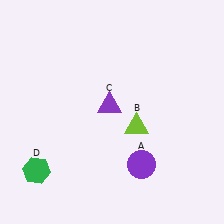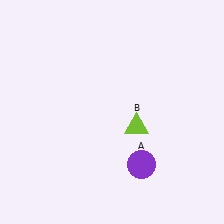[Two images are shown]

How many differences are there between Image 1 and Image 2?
There are 2 differences between the two images.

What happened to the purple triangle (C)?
The purple triangle (C) was removed in Image 2. It was in the top-left area of Image 1.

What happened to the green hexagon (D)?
The green hexagon (D) was removed in Image 2. It was in the bottom-left area of Image 1.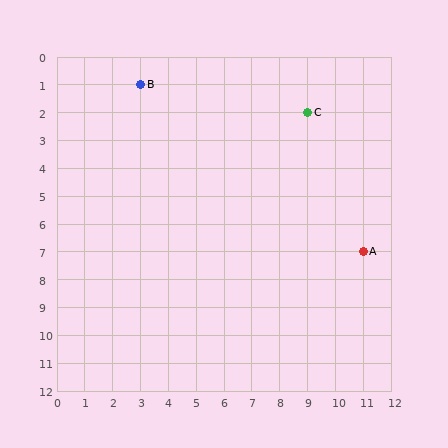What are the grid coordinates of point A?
Point A is at grid coordinates (11, 7).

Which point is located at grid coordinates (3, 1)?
Point B is at (3, 1).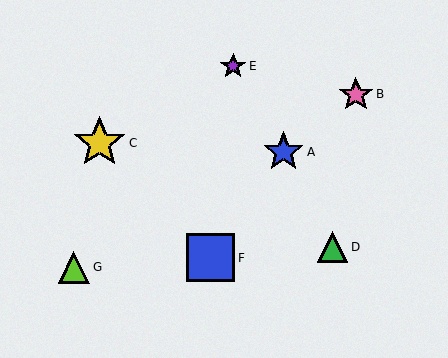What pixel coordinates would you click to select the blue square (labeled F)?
Click at (211, 258) to select the blue square F.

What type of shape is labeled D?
Shape D is a green triangle.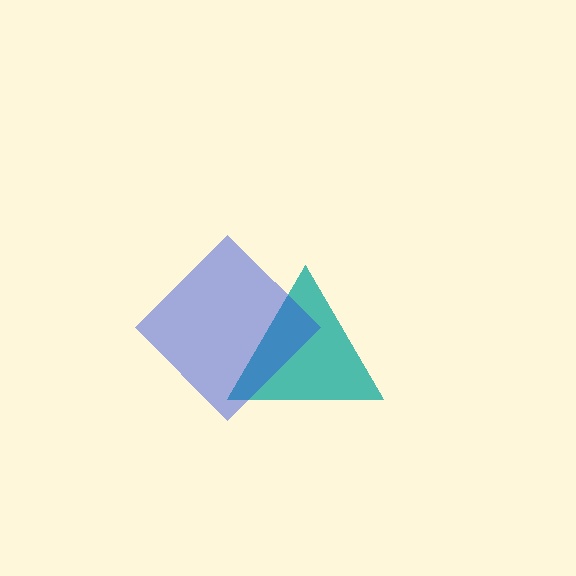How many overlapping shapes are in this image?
There are 2 overlapping shapes in the image.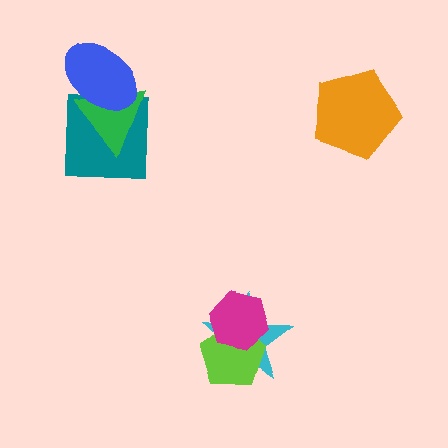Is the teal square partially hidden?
Yes, it is partially covered by another shape.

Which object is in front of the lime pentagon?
The magenta hexagon is in front of the lime pentagon.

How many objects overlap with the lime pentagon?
2 objects overlap with the lime pentagon.